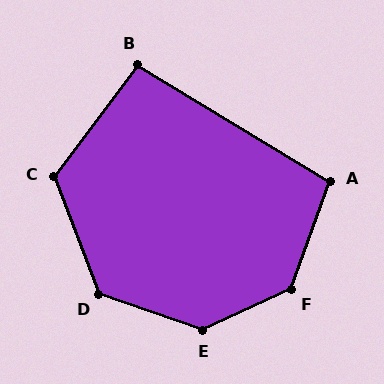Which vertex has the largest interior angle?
E, at approximately 136 degrees.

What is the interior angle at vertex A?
Approximately 101 degrees (obtuse).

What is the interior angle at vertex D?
Approximately 130 degrees (obtuse).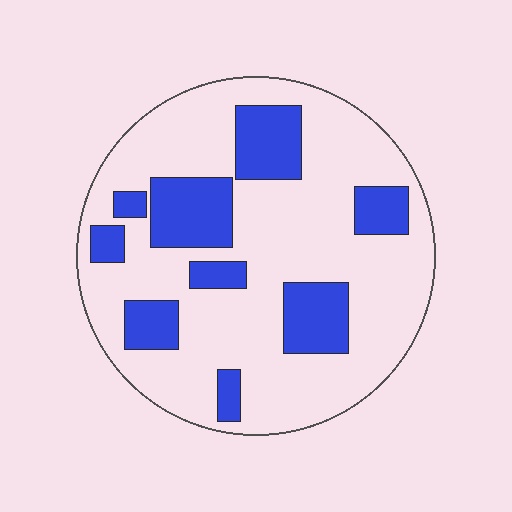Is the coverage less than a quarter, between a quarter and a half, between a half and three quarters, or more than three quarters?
Between a quarter and a half.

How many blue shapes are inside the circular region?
9.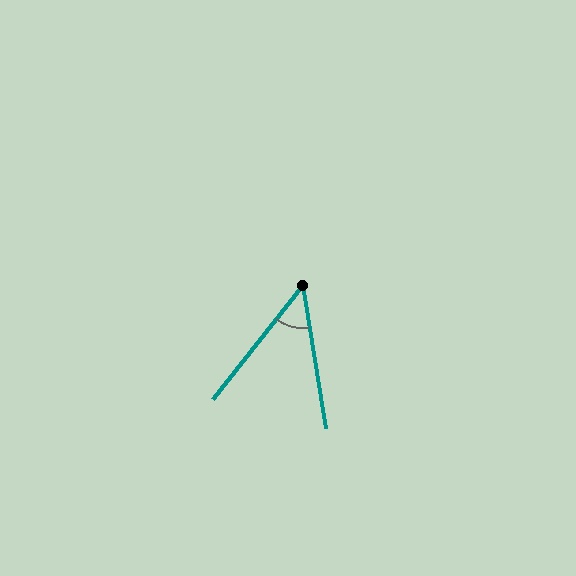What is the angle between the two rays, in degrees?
Approximately 47 degrees.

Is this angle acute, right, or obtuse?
It is acute.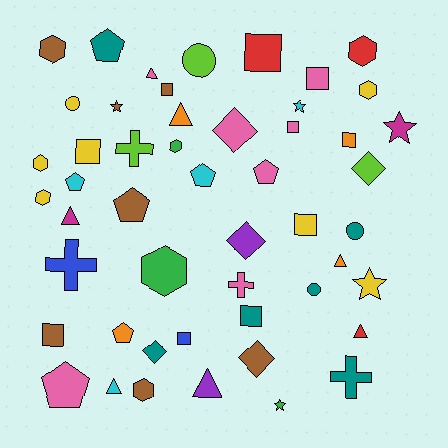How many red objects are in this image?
There are 3 red objects.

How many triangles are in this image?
There are 7 triangles.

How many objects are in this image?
There are 50 objects.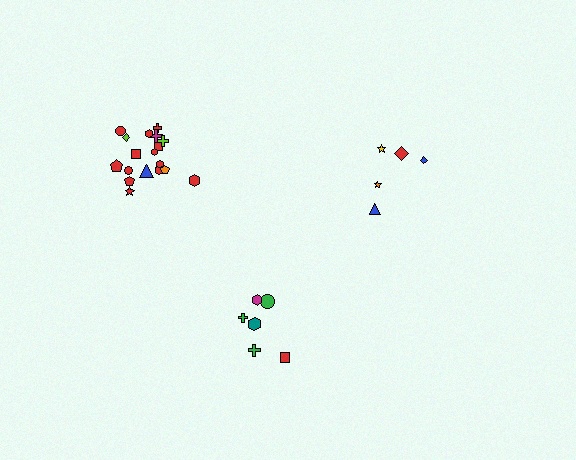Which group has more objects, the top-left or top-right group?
The top-left group.